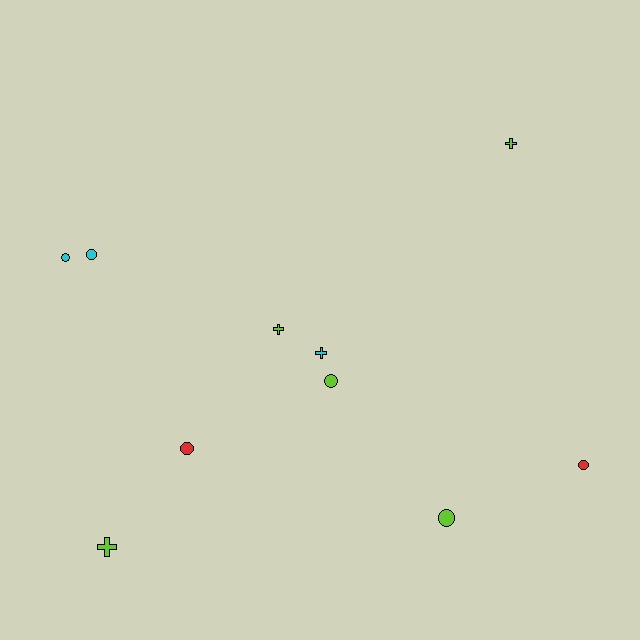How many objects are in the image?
There are 10 objects.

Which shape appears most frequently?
Circle, with 6 objects.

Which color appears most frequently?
Lime, with 5 objects.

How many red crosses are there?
There are no red crosses.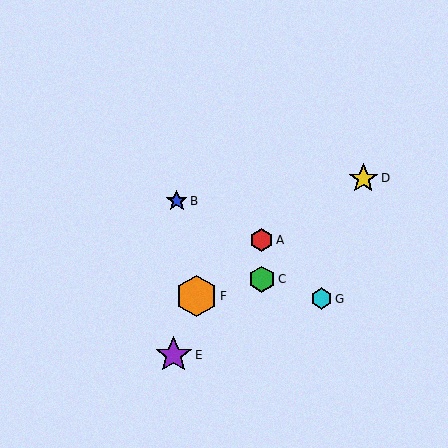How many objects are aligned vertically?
2 objects (A, C) are aligned vertically.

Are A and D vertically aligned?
No, A is at x≈262 and D is at x≈363.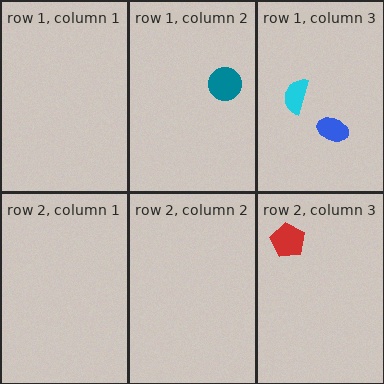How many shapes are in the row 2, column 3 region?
1.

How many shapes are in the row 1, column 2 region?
1.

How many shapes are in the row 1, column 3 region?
2.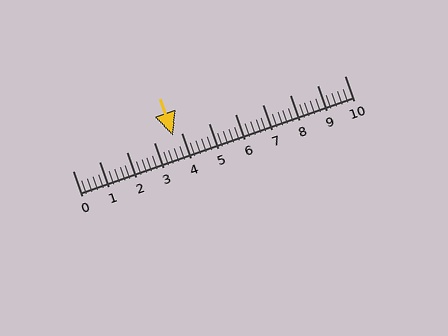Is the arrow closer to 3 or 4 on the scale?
The arrow is closer to 4.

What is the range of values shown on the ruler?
The ruler shows values from 0 to 10.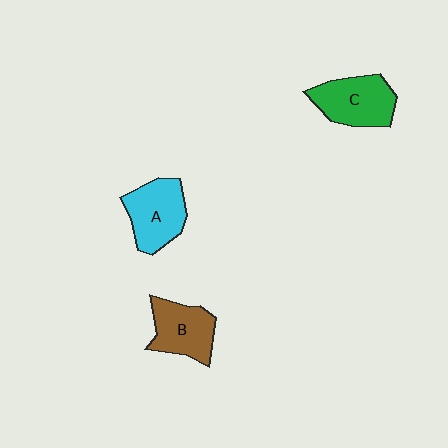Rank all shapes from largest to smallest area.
From largest to smallest: C (green), A (cyan), B (brown).